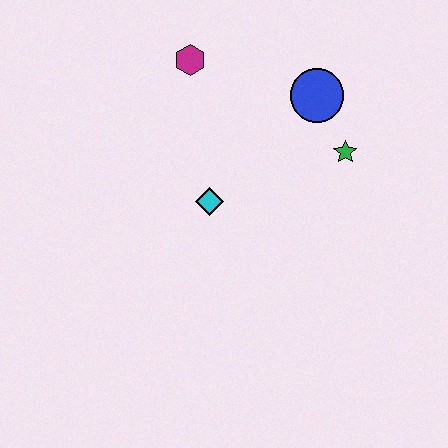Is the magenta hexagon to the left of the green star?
Yes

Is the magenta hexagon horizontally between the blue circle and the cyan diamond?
No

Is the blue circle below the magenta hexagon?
Yes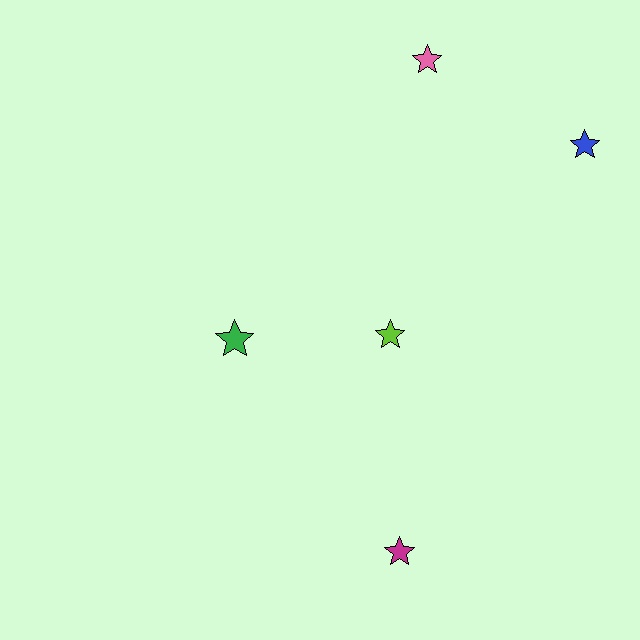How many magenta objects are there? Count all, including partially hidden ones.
There is 1 magenta object.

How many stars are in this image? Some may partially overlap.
There are 5 stars.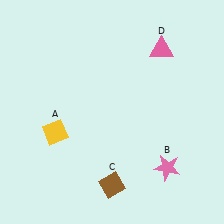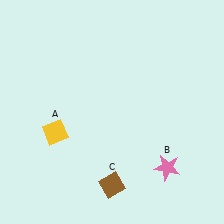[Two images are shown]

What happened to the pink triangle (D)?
The pink triangle (D) was removed in Image 2. It was in the top-right area of Image 1.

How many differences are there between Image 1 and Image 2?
There is 1 difference between the two images.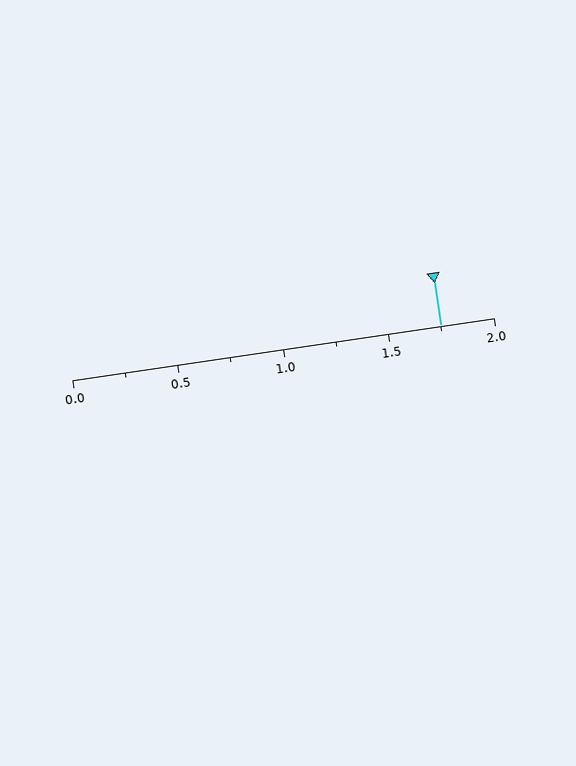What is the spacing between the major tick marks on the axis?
The major ticks are spaced 0.5 apart.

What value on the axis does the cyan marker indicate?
The marker indicates approximately 1.75.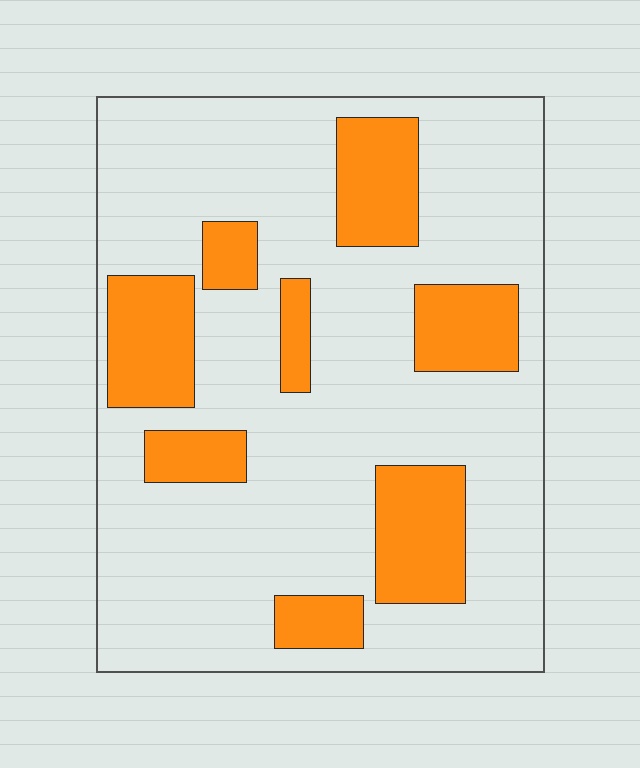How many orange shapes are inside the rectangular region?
8.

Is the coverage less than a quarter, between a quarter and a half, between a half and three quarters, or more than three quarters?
Less than a quarter.